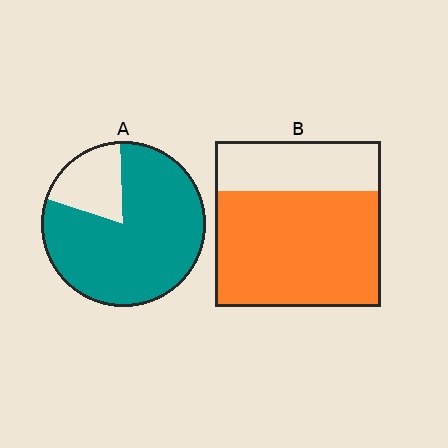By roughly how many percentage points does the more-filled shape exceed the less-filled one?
By roughly 10 percentage points (A over B).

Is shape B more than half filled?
Yes.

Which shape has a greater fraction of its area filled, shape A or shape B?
Shape A.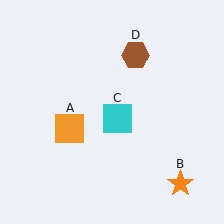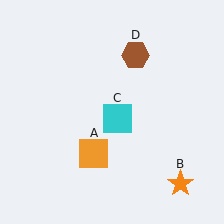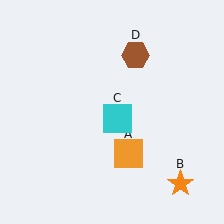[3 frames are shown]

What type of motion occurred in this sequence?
The orange square (object A) rotated counterclockwise around the center of the scene.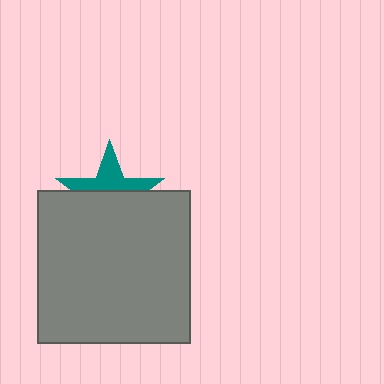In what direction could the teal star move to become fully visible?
The teal star could move up. That would shift it out from behind the gray square entirely.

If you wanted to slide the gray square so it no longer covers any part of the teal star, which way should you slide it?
Slide it down — that is the most direct way to separate the two shapes.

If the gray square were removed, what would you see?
You would see the complete teal star.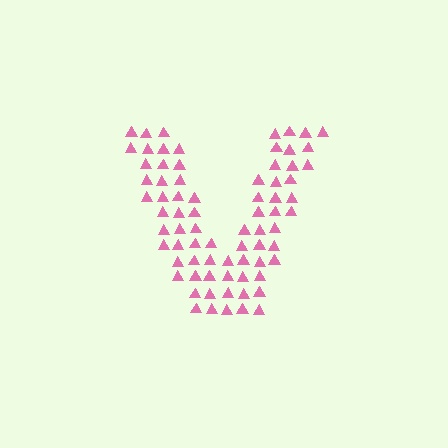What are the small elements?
The small elements are triangles.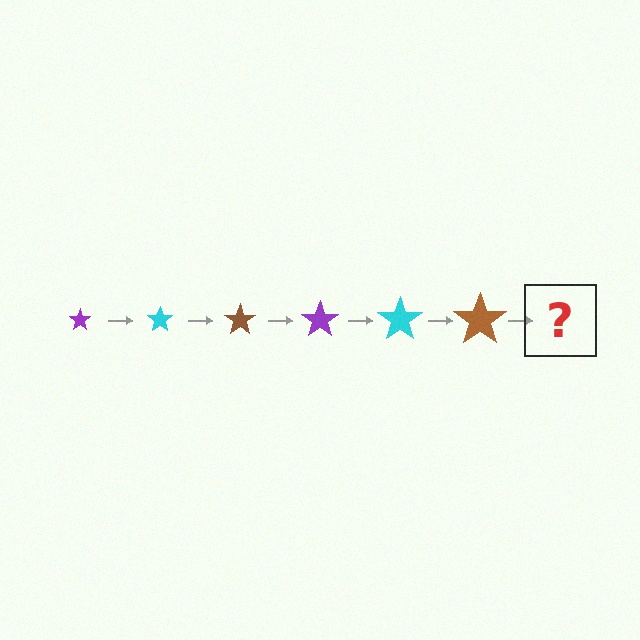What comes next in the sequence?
The next element should be a purple star, larger than the previous one.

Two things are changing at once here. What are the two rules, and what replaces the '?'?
The two rules are that the star grows larger each step and the color cycles through purple, cyan, and brown. The '?' should be a purple star, larger than the previous one.